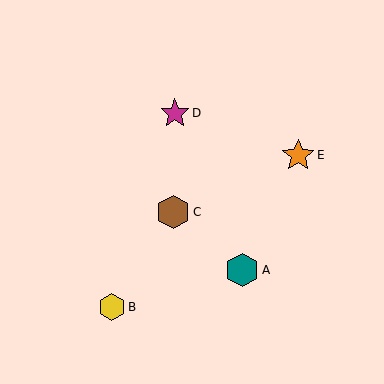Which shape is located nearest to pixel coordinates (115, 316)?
The yellow hexagon (labeled B) at (112, 307) is nearest to that location.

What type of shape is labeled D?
Shape D is a magenta star.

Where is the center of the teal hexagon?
The center of the teal hexagon is at (242, 270).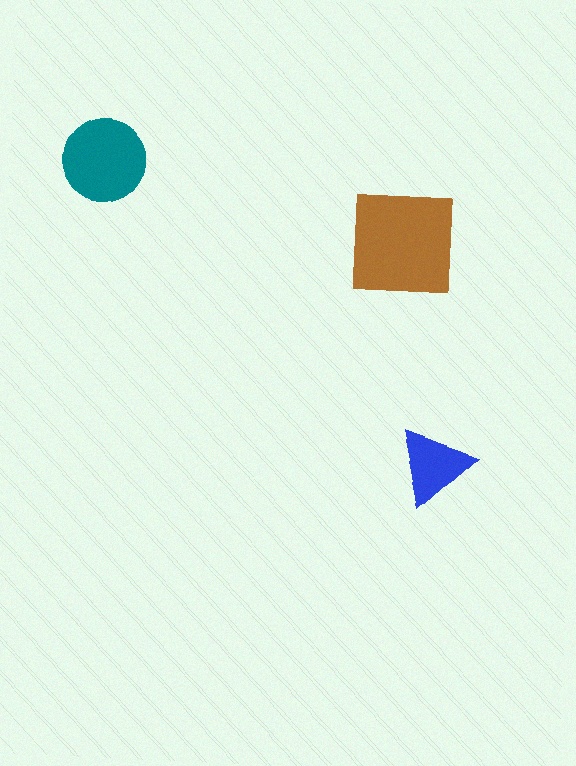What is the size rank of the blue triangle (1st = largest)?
3rd.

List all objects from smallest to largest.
The blue triangle, the teal circle, the brown square.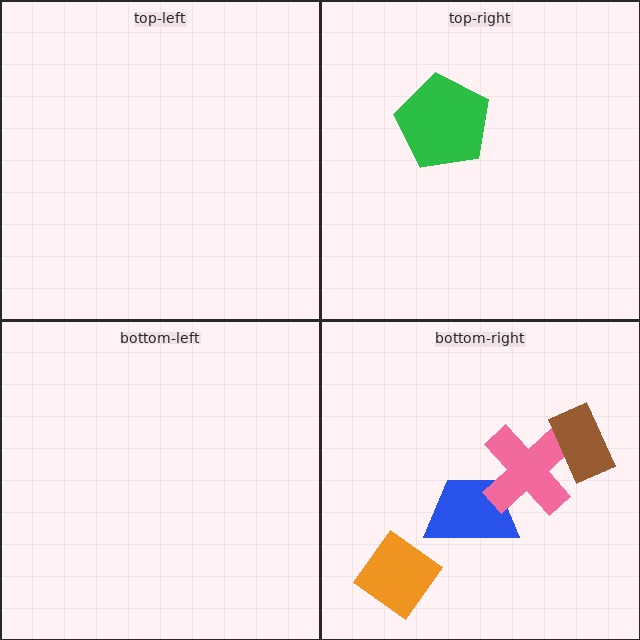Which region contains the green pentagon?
The top-right region.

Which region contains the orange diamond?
The bottom-right region.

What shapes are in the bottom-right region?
The blue trapezoid, the pink cross, the brown rectangle, the orange diamond.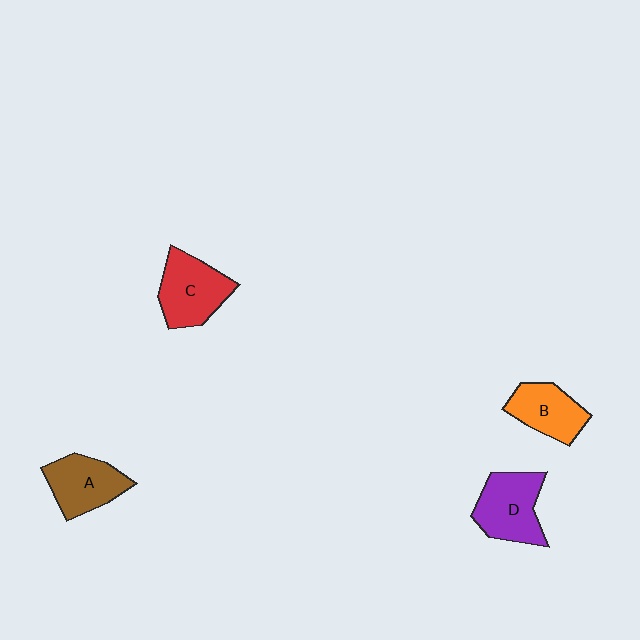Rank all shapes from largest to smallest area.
From largest to smallest: D (purple), C (red), A (brown), B (orange).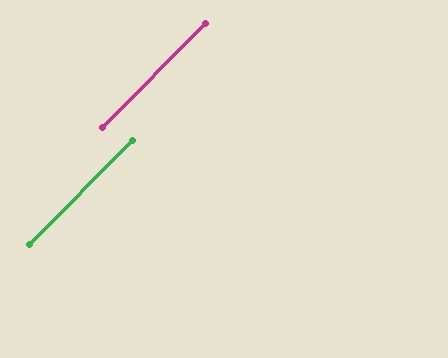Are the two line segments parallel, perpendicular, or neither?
Parallel — their directions differ by only 0.3°.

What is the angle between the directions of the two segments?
Approximately 0 degrees.